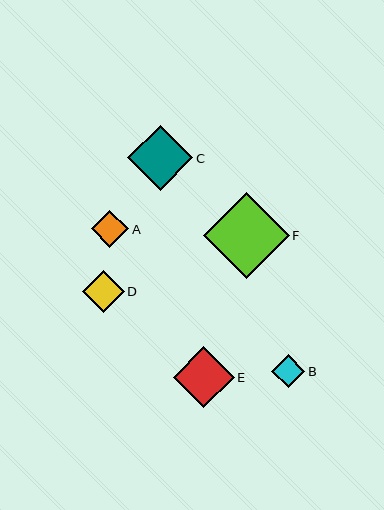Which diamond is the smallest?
Diamond B is the smallest with a size of approximately 33 pixels.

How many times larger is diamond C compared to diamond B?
Diamond C is approximately 2.0 times the size of diamond B.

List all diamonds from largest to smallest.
From largest to smallest: F, C, E, D, A, B.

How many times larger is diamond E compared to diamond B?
Diamond E is approximately 1.9 times the size of diamond B.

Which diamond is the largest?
Diamond F is the largest with a size of approximately 86 pixels.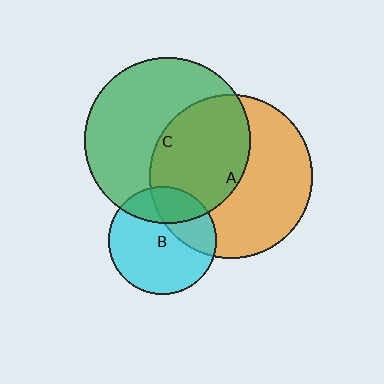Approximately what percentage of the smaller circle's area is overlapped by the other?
Approximately 25%.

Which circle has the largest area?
Circle C (green).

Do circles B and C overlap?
Yes.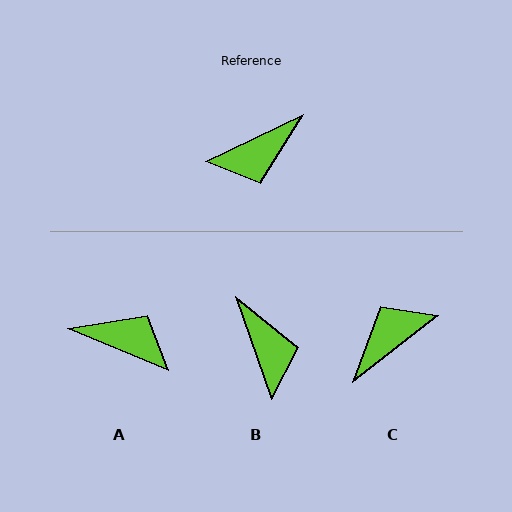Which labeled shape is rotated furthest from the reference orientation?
C, about 168 degrees away.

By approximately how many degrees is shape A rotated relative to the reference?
Approximately 132 degrees counter-clockwise.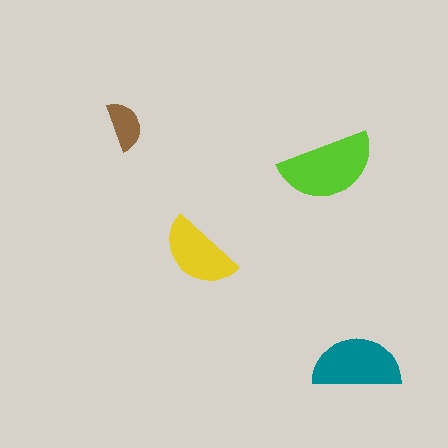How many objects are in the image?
There are 4 objects in the image.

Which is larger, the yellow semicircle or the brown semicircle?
The yellow one.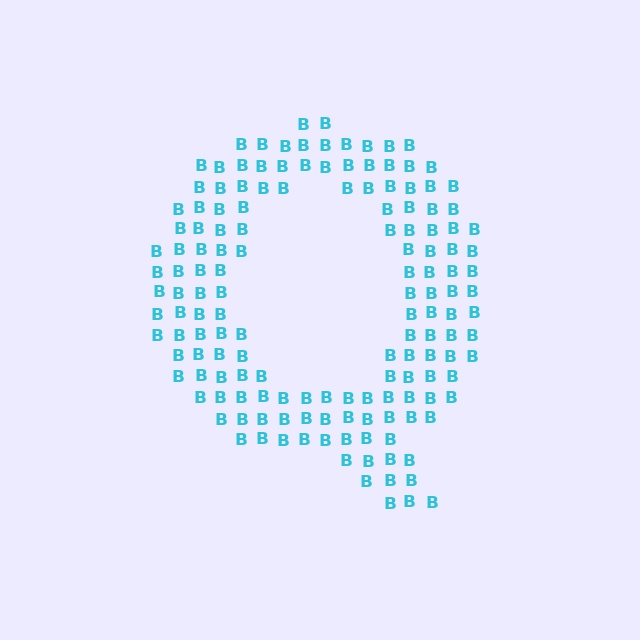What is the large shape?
The large shape is the letter Q.